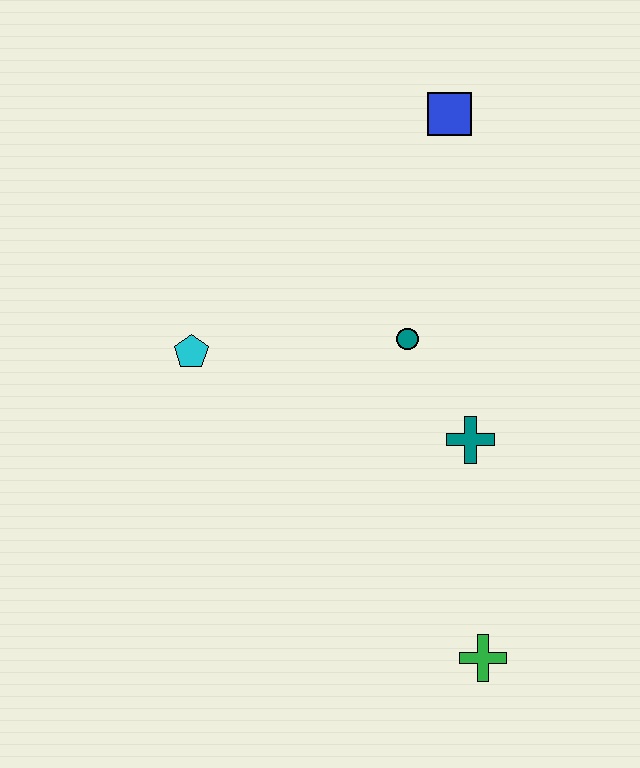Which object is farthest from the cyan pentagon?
The green cross is farthest from the cyan pentagon.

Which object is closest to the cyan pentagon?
The teal circle is closest to the cyan pentagon.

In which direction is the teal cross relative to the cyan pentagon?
The teal cross is to the right of the cyan pentagon.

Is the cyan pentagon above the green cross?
Yes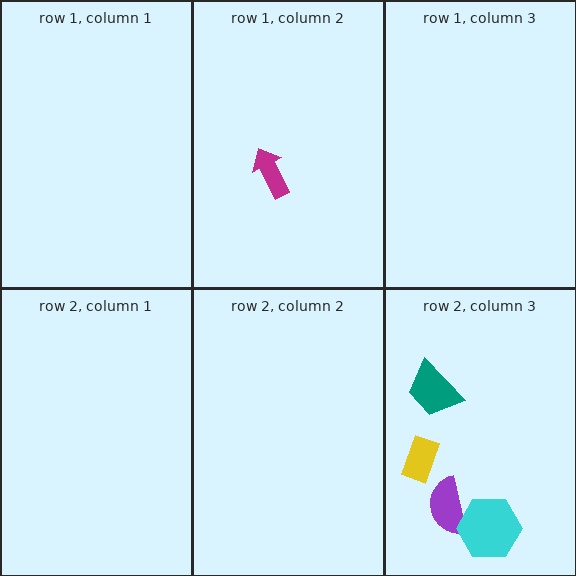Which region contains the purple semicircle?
The row 2, column 3 region.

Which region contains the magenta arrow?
The row 1, column 2 region.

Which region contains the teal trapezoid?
The row 2, column 3 region.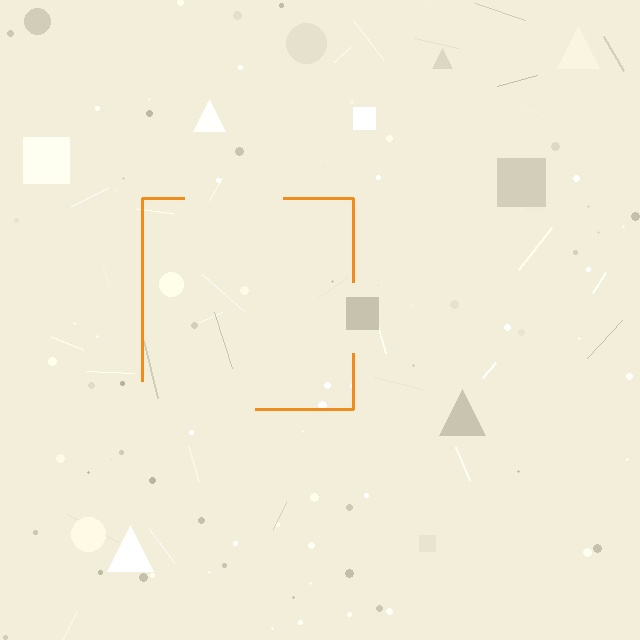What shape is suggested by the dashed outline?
The dashed outline suggests a square.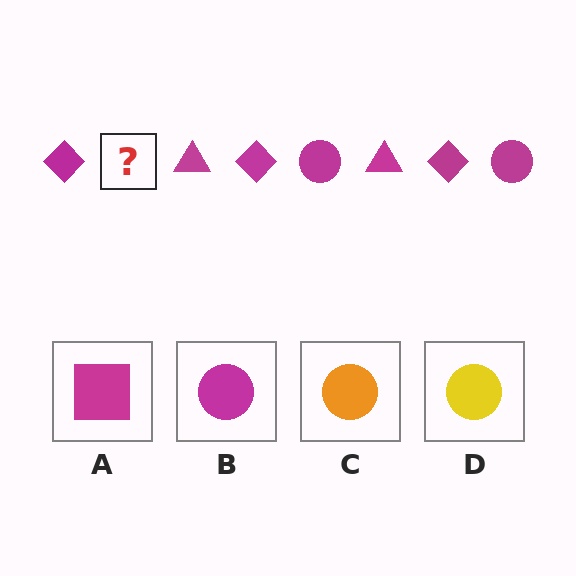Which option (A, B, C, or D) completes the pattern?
B.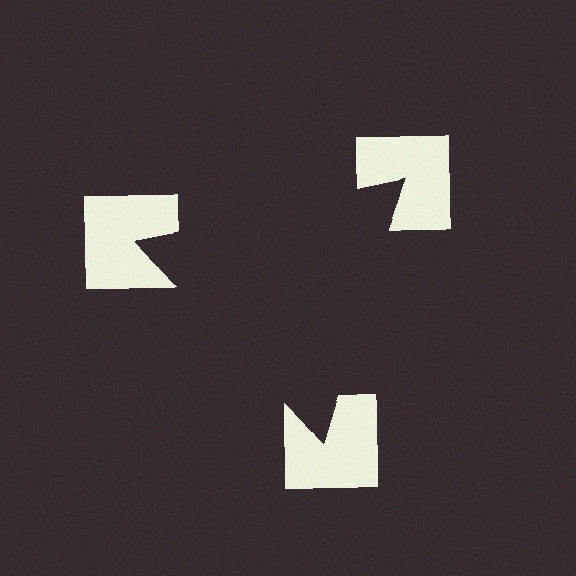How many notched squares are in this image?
There are 3 — one at each vertex of the illusory triangle.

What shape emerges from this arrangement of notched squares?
An illusory triangle — its edges are inferred from the aligned wedge cuts in the notched squares, not physically drawn.